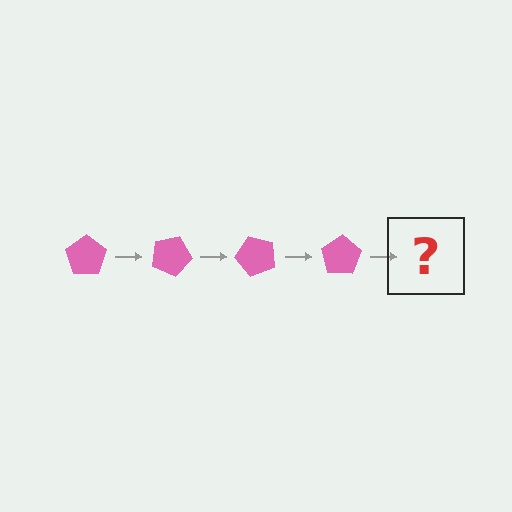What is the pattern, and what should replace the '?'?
The pattern is that the pentagon rotates 25 degrees each step. The '?' should be a pink pentagon rotated 100 degrees.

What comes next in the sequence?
The next element should be a pink pentagon rotated 100 degrees.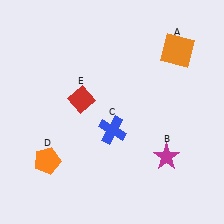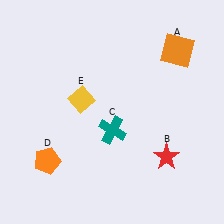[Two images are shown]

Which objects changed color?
B changed from magenta to red. C changed from blue to teal. E changed from red to yellow.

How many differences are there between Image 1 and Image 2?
There are 3 differences between the two images.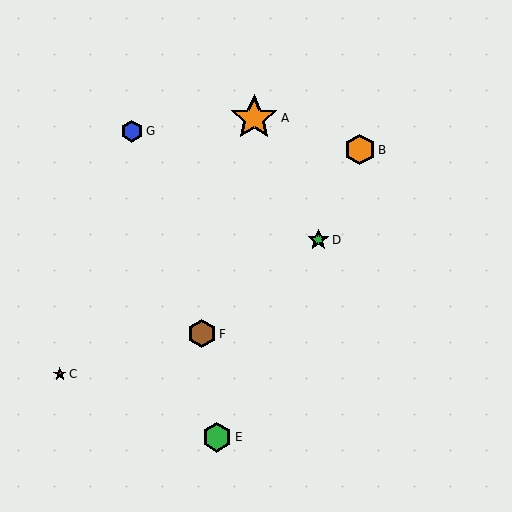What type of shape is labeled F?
Shape F is a brown hexagon.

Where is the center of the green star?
The center of the green star is at (318, 240).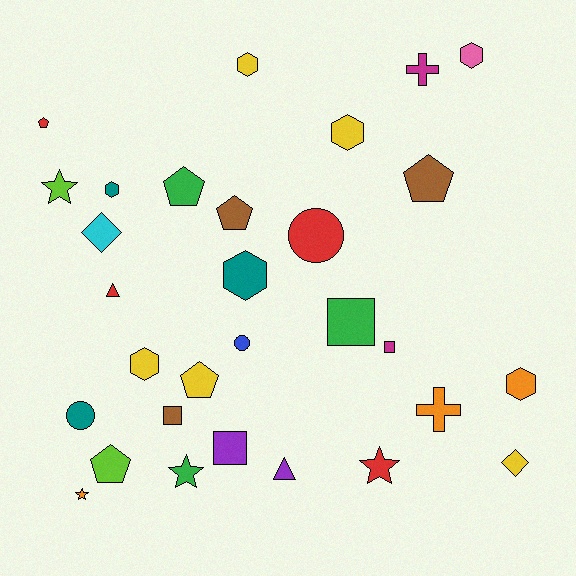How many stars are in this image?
There are 4 stars.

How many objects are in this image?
There are 30 objects.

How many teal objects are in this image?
There are 3 teal objects.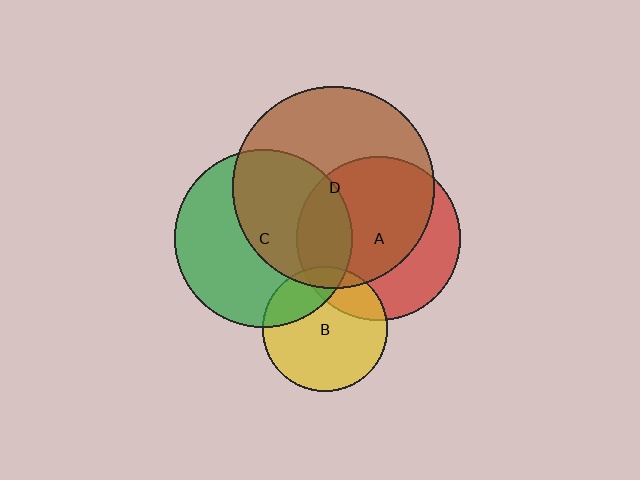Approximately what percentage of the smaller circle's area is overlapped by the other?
Approximately 25%.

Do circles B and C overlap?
Yes.